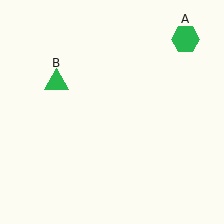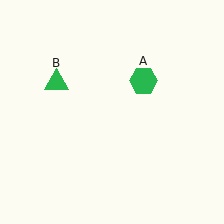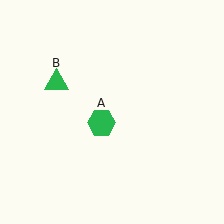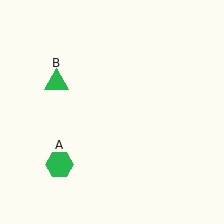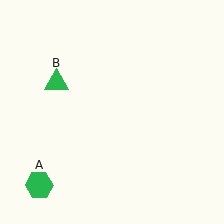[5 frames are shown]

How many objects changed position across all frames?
1 object changed position: green hexagon (object A).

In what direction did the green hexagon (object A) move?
The green hexagon (object A) moved down and to the left.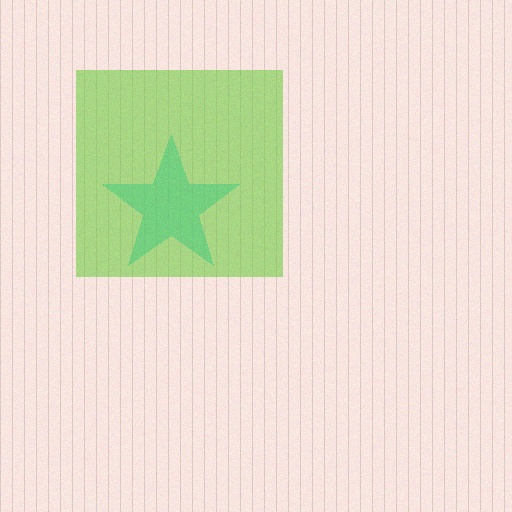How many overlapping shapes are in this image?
There are 2 overlapping shapes in the image.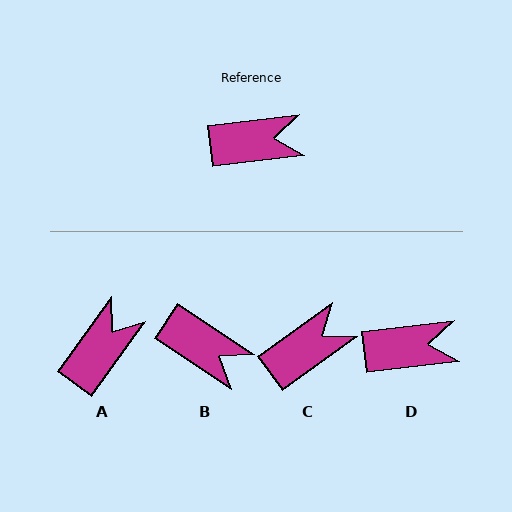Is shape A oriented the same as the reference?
No, it is off by about 47 degrees.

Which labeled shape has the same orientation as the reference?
D.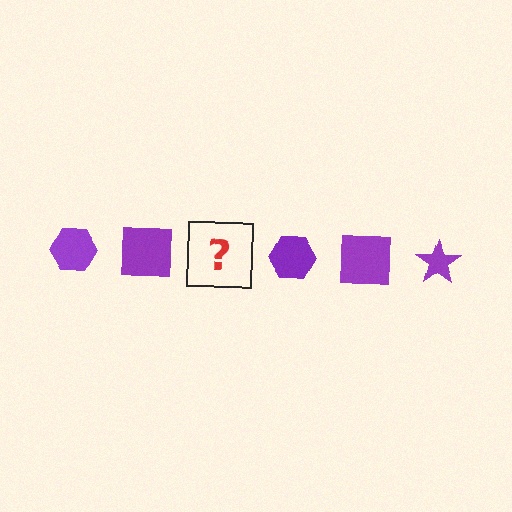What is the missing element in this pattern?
The missing element is a purple star.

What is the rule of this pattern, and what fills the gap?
The rule is that the pattern cycles through hexagon, square, star shapes in purple. The gap should be filled with a purple star.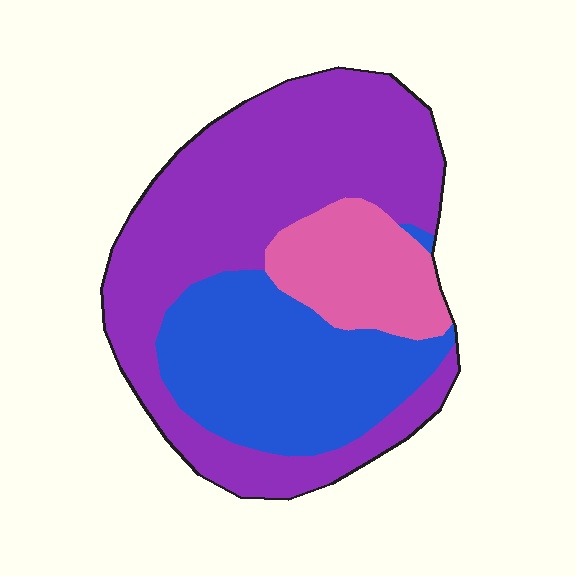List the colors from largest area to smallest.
From largest to smallest: purple, blue, pink.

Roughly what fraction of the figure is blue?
Blue covers around 30% of the figure.